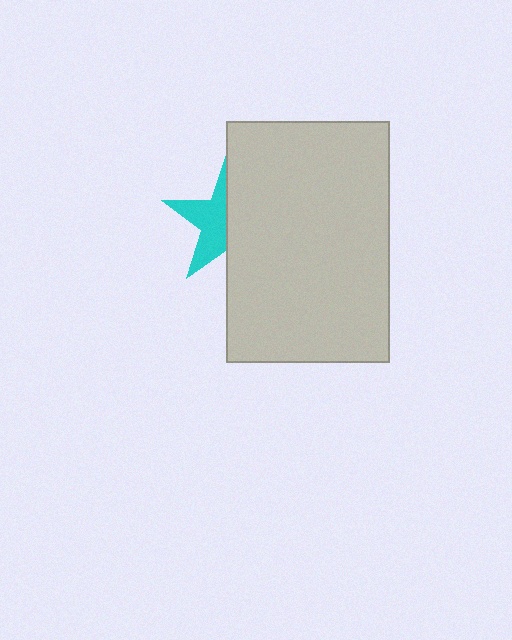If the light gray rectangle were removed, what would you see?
You would see the complete cyan star.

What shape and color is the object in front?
The object in front is a light gray rectangle.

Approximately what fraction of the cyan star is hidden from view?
Roughly 54% of the cyan star is hidden behind the light gray rectangle.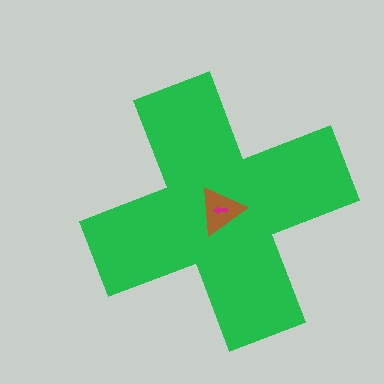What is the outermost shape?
The green cross.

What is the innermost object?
The magenta arrow.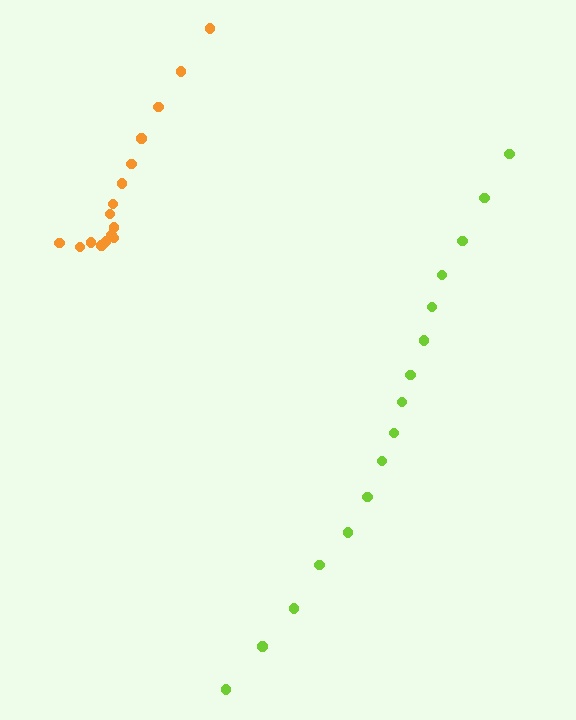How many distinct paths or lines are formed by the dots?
There are 2 distinct paths.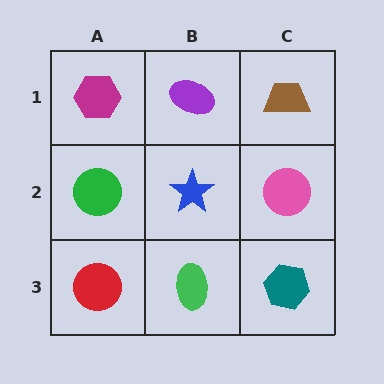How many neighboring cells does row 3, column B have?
3.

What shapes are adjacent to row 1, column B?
A blue star (row 2, column B), a magenta hexagon (row 1, column A), a brown trapezoid (row 1, column C).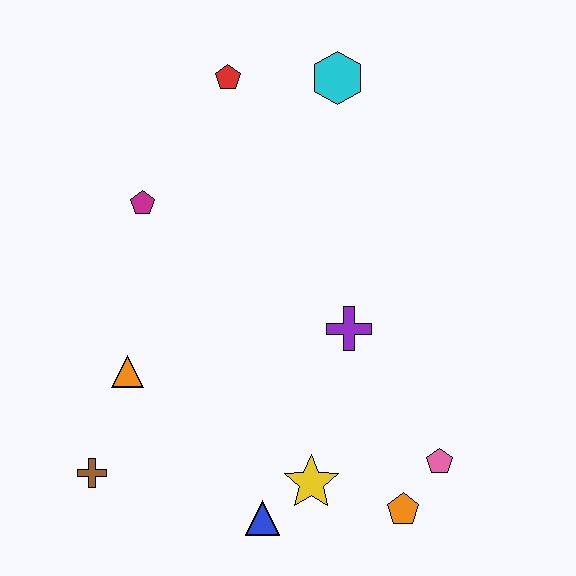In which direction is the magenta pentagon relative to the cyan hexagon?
The magenta pentagon is to the left of the cyan hexagon.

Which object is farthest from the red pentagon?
The orange pentagon is farthest from the red pentagon.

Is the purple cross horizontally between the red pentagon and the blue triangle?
No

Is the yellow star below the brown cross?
Yes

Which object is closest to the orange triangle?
The brown cross is closest to the orange triangle.